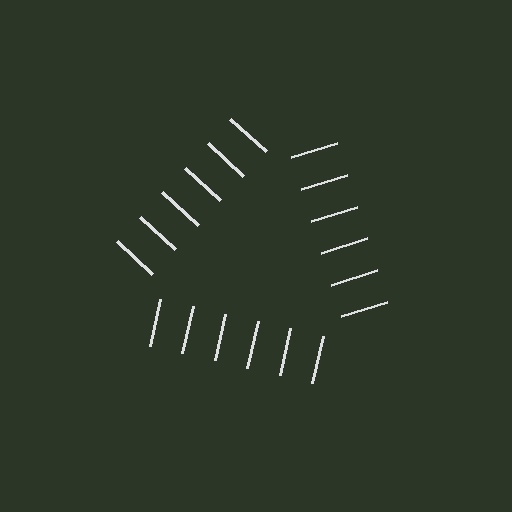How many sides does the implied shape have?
3 sides — the line-ends trace a triangle.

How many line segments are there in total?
18 — 6 along each of the 3 edges.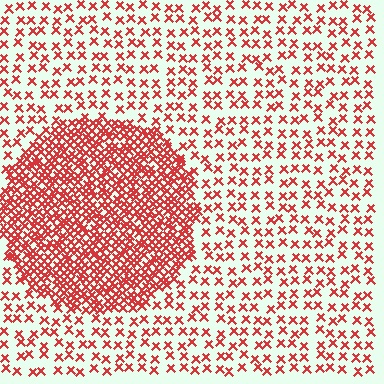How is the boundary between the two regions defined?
The boundary is defined by a change in element density (approximately 2.8x ratio). All elements are the same color, size, and shape.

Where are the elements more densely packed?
The elements are more densely packed inside the circle boundary.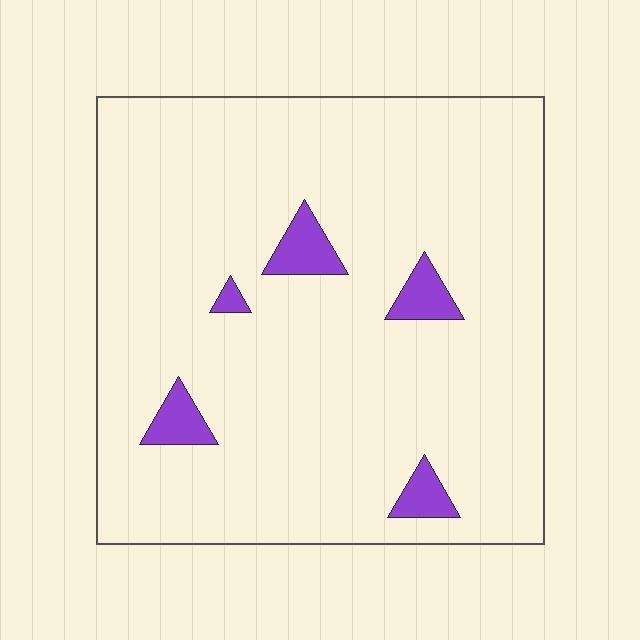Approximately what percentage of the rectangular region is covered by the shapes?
Approximately 5%.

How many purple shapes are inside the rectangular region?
5.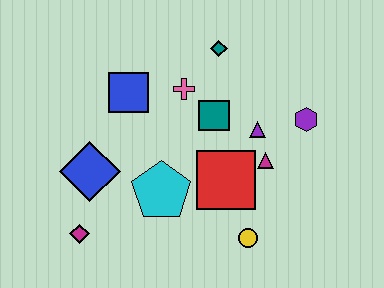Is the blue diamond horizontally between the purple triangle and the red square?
No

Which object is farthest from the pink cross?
The magenta diamond is farthest from the pink cross.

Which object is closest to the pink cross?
The teal square is closest to the pink cross.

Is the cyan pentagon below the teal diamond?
Yes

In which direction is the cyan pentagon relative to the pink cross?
The cyan pentagon is below the pink cross.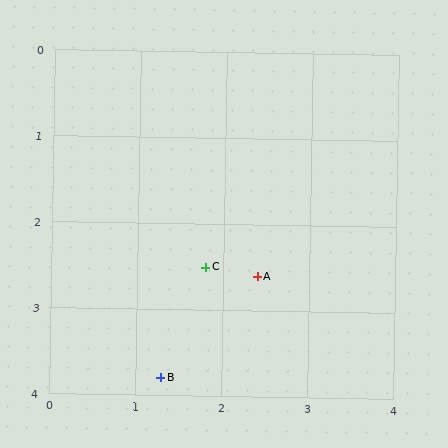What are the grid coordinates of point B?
Point B is at approximately (1.3, 3.8).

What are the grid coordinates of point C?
Point C is at approximately (1.8, 2.5).